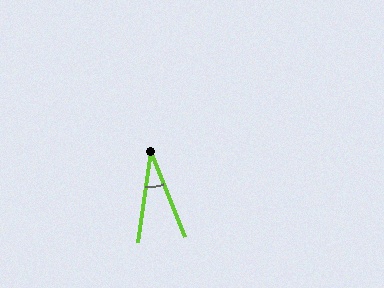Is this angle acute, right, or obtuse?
It is acute.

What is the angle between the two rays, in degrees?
Approximately 30 degrees.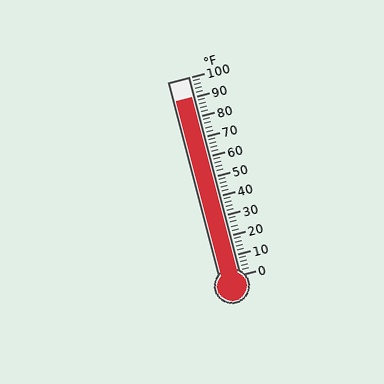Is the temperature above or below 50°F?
The temperature is above 50°F.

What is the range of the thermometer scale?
The thermometer scale ranges from 0°F to 100°F.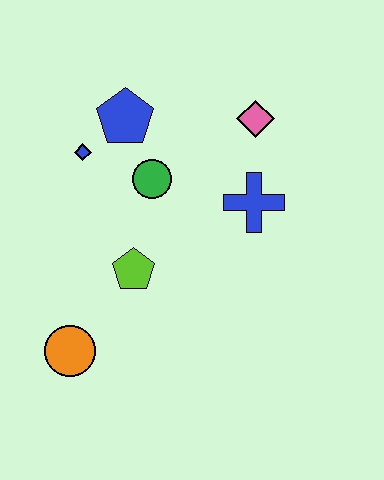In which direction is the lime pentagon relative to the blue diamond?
The lime pentagon is below the blue diamond.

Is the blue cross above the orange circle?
Yes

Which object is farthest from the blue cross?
The orange circle is farthest from the blue cross.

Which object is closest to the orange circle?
The lime pentagon is closest to the orange circle.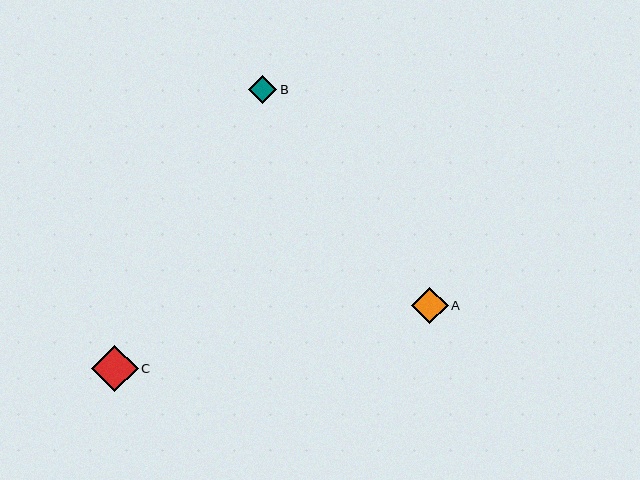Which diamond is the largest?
Diamond C is the largest with a size of approximately 46 pixels.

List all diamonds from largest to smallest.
From largest to smallest: C, A, B.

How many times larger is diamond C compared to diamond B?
Diamond C is approximately 1.6 times the size of diamond B.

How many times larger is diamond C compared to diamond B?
Diamond C is approximately 1.6 times the size of diamond B.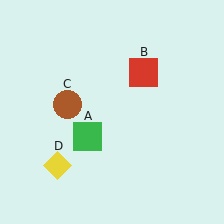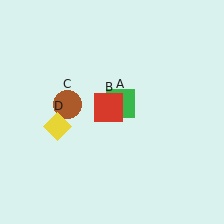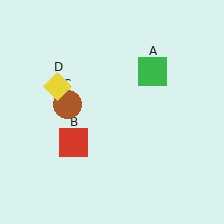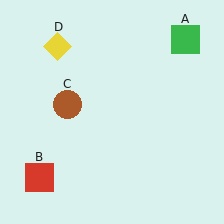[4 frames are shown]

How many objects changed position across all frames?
3 objects changed position: green square (object A), red square (object B), yellow diamond (object D).